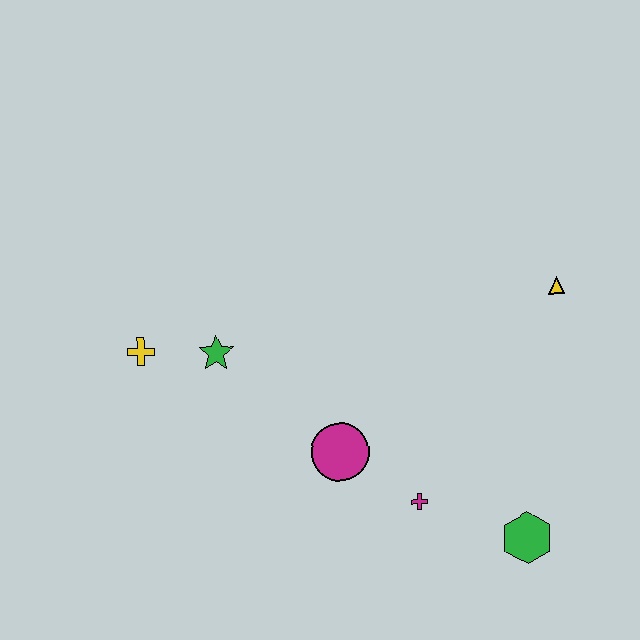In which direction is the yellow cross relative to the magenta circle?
The yellow cross is to the left of the magenta circle.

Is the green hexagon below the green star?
Yes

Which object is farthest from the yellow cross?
The green hexagon is farthest from the yellow cross.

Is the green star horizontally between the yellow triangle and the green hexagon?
No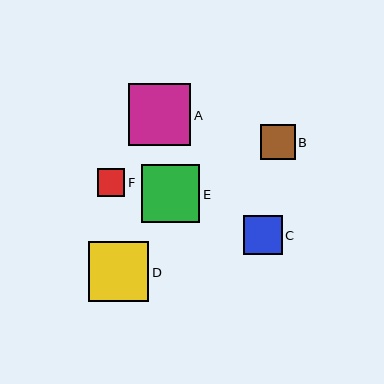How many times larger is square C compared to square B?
Square C is approximately 1.1 times the size of square B.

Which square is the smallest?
Square F is the smallest with a size of approximately 27 pixels.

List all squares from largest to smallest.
From largest to smallest: A, D, E, C, B, F.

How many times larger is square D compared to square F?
Square D is approximately 2.2 times the size of square F.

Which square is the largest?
Square A is the largest with a size of approximately 62 pixels.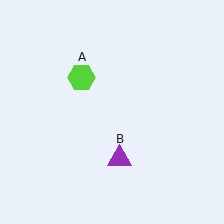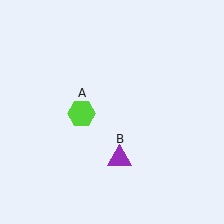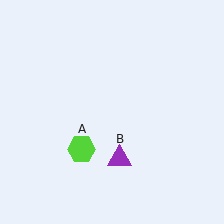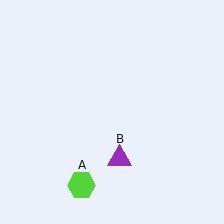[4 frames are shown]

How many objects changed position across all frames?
1 object changed position: lime hexagon (object A).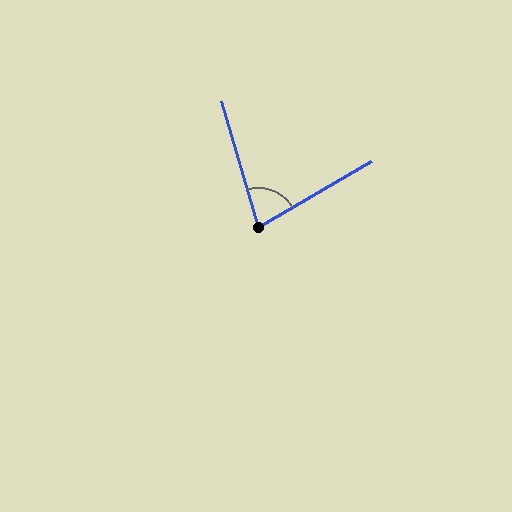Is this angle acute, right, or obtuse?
It is acute.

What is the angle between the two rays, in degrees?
Approximately 76 degrees.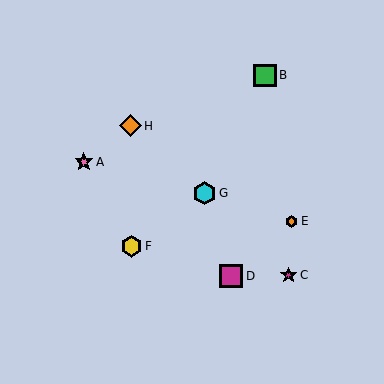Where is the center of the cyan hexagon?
The center of the cyan hexagon is at (205, 193).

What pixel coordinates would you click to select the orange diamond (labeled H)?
Click at (130, 126) to select the orange diamond H.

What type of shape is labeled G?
Shape G is a cyan hexagon.